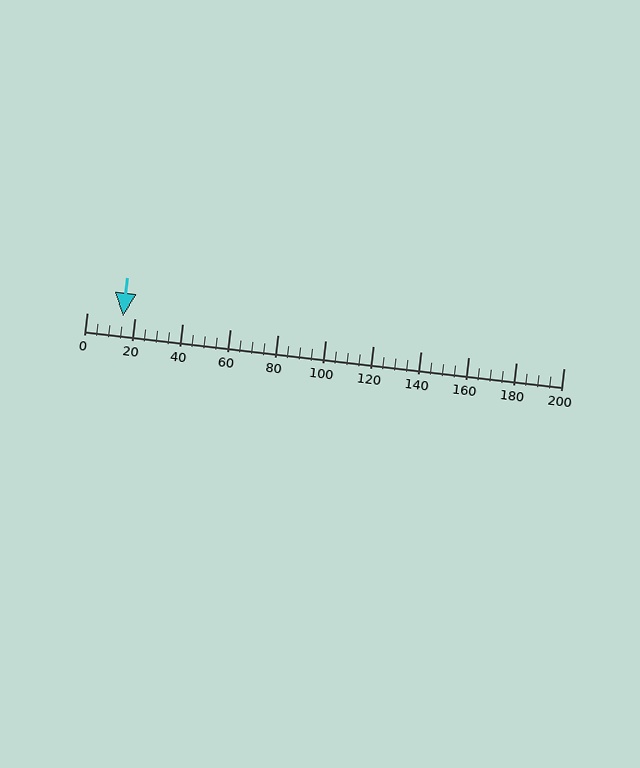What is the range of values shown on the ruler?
The ruler shows values from 0 to 200.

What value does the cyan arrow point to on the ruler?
The cyan arrow points to approximately 15.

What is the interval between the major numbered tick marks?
The major tick marks are spaced 20 units apart.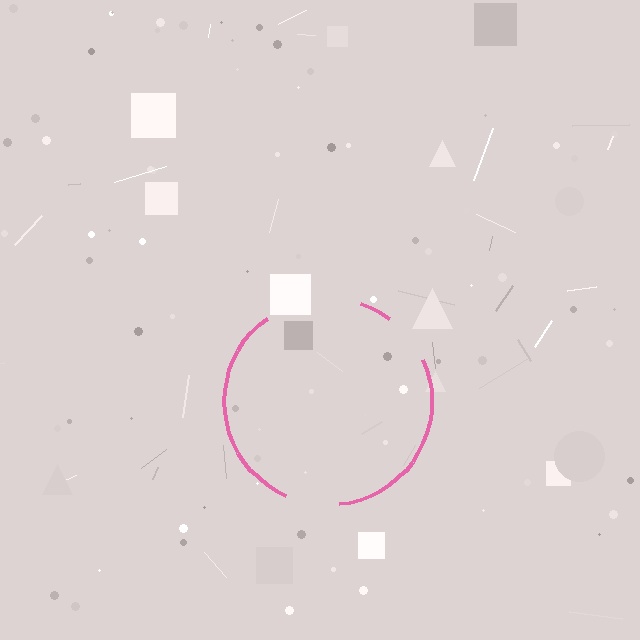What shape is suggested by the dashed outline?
The dashed outline suggests a circle.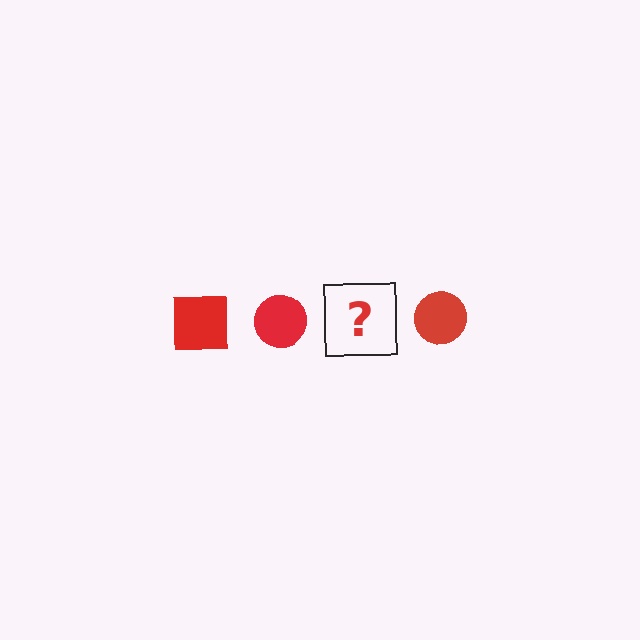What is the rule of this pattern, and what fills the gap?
The rule is that the pattern cycles through square, circle shapes in red. The gap should be filled with a red square.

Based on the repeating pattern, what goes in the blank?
The blank should be a red square.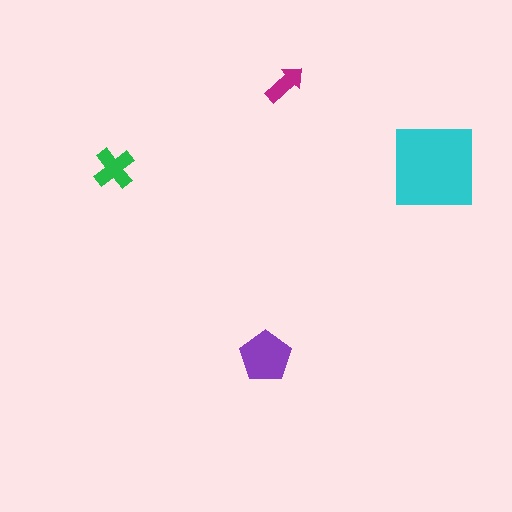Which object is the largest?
The cyan square.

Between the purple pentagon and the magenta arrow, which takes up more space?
The purple pentagon.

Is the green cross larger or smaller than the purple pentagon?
Smaller.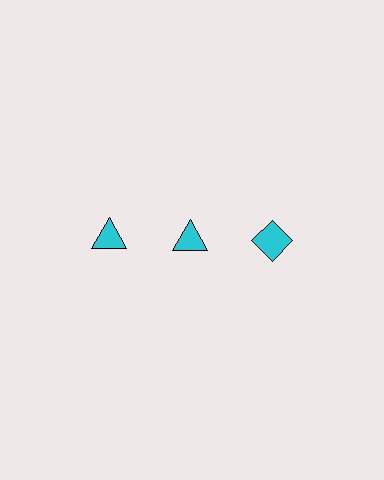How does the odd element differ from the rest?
It has a different shape: diamond instead of triangle.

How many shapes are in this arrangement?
There are 3 shapes arranged in a grid pattern.